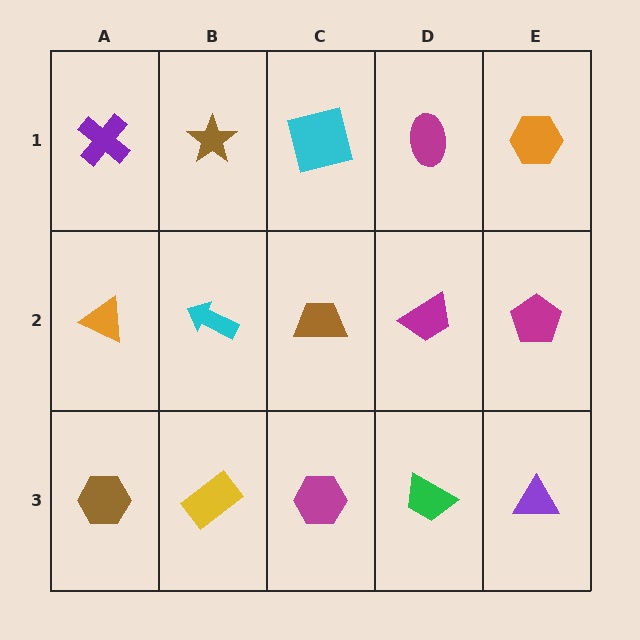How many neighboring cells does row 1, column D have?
3.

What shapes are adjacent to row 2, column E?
An orange hexagon (row 1, column E), a purple triangle (row 3, column E), a magenta trapezoid (row 2, column D).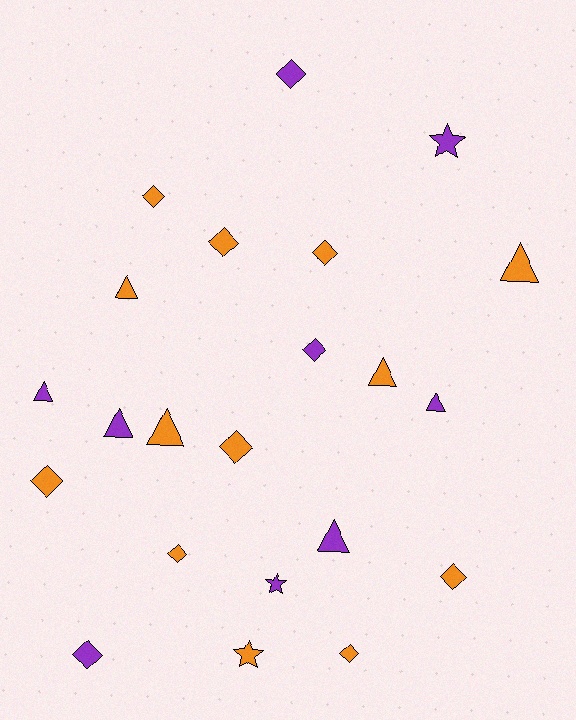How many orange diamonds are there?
There are 8 orange diamonds.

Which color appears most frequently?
Orange, with 13 objects.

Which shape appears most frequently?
Diamond, with 11 objects.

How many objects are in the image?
There are 22 objects.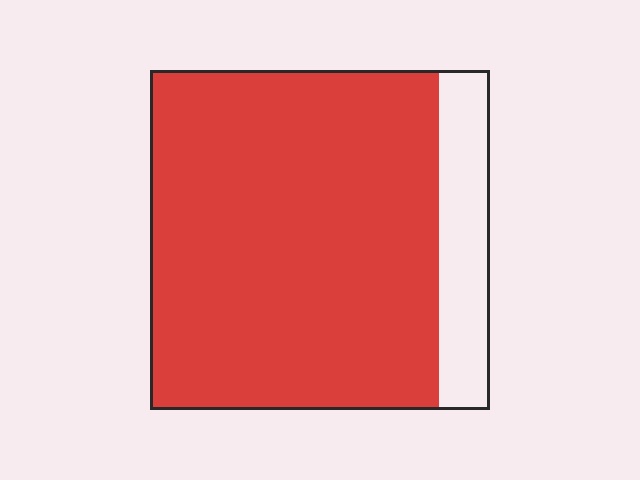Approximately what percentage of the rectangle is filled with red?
Approximately 85%.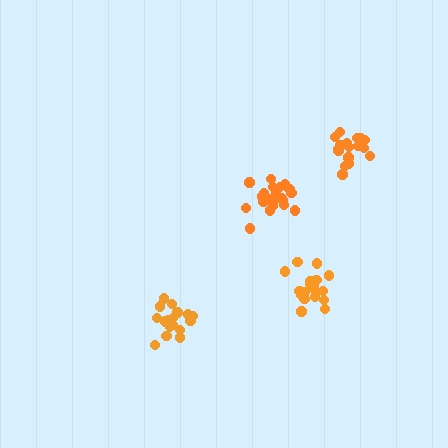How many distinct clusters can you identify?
There are 4 distinct clusters.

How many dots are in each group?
Group 1: 21 dots, Group 2: 21 dots, Group 3: 17 dots, Group 4: 17 dots (76 total).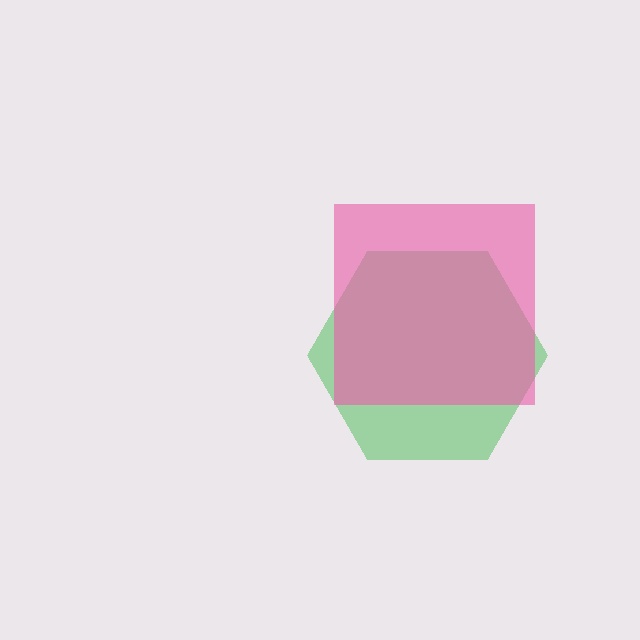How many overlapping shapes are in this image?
There are 2 overlapping shapes in the image.